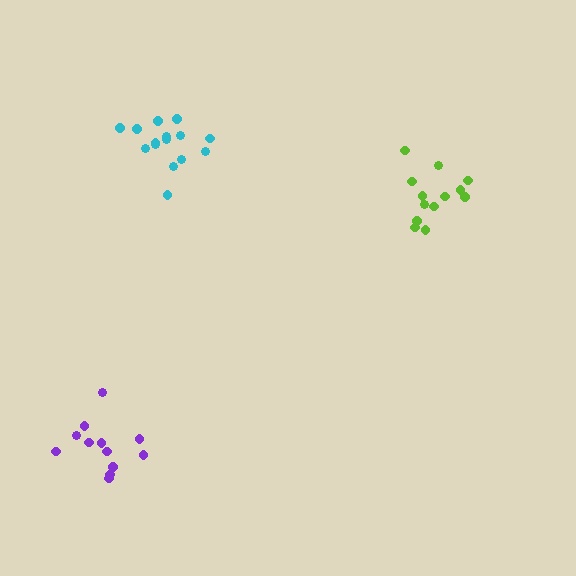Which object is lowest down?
The purple cluster is bottommost.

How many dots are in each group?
Group 1: 15 dots, Group 2: 13 dots, Group 3: 12 dots (40 total).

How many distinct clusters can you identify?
There are 3 distinct clusters.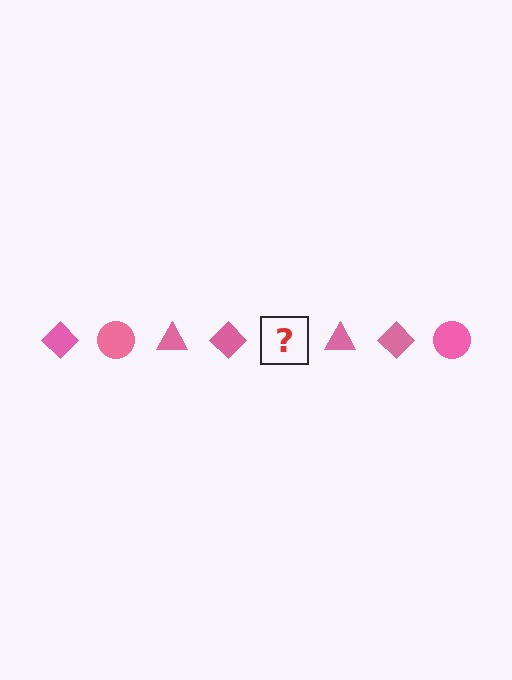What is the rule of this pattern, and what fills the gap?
The rule is that the pattern cycles through diamond, circle, triangle shapes in pink. The gap should be filled with a pink circle.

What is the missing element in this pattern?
The missing element is a pink circle.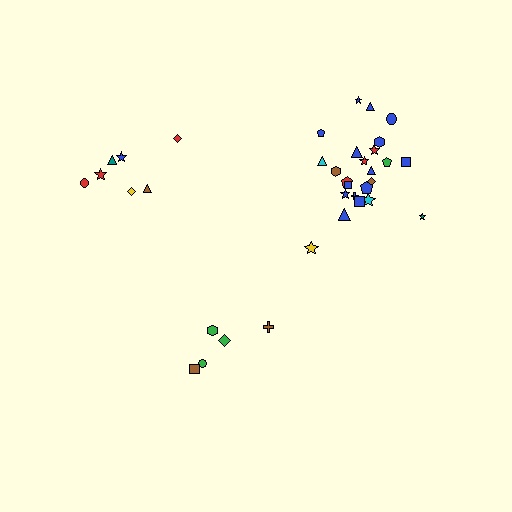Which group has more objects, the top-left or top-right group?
The top-right group.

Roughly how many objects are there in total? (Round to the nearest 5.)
Roughly 35 objects in total.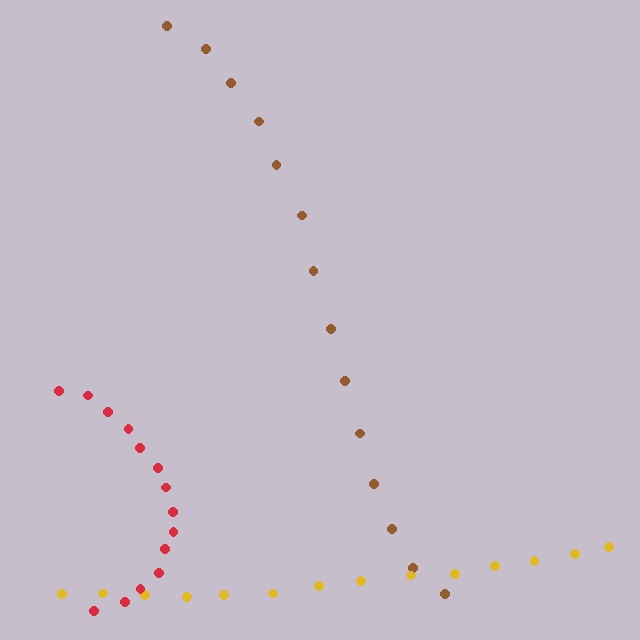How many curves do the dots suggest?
There are 3 distinct paths.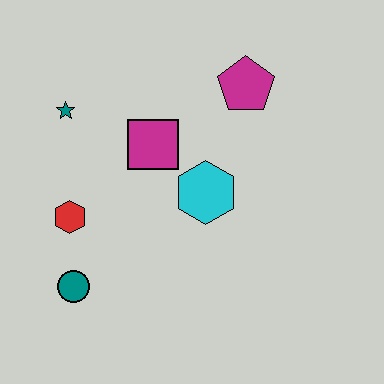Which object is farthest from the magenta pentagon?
The teal circle is farthest from the magenta pentagon.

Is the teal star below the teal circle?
No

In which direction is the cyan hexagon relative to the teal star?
The cyan hexagon is to the right of the teal star.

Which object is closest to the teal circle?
The red hexagon is closest to the teal circle.